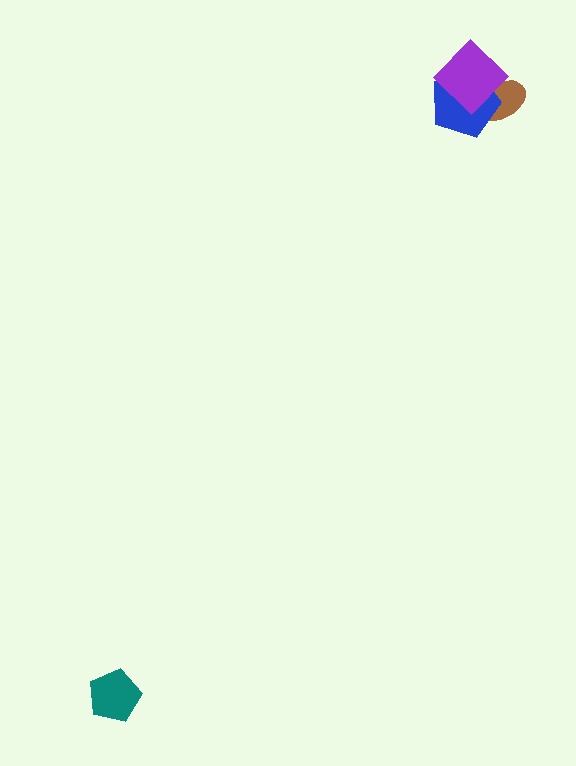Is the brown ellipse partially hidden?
Yes, it is partially covered by another shape.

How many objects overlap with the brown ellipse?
2 objects overlap with the brown ellipse.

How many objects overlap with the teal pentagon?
0 objects overlap with the teal pentagon.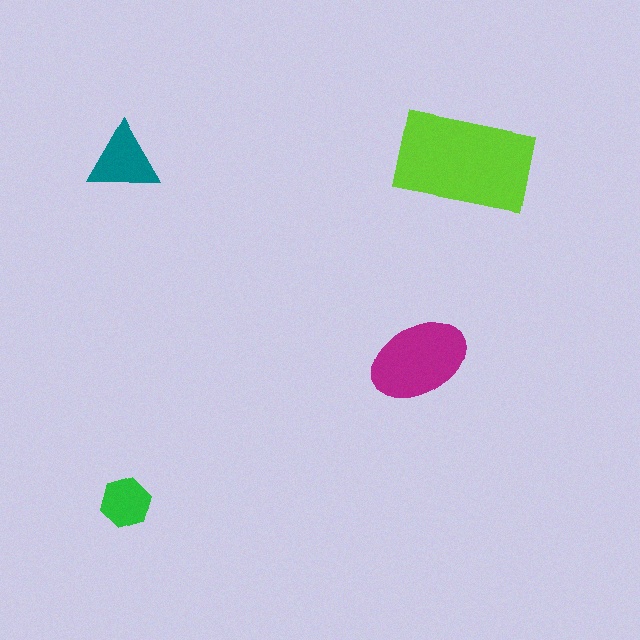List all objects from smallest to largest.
The green hexagon, the teal triangle, the magenta ellipse, the lime rectangle.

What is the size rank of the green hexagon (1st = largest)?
4th.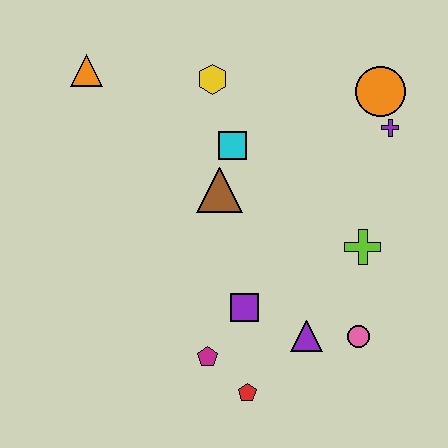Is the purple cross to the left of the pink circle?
No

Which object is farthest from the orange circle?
The red pentagon is farthest from the orange circle.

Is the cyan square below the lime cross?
No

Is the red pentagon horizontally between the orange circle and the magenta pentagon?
Yes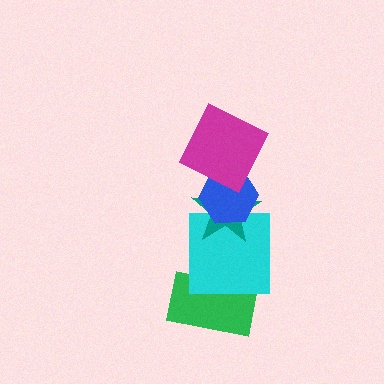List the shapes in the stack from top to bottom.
From top to bottom: the magenta square, the blue hexagon, the teal star, the cyan square, the green rectangle.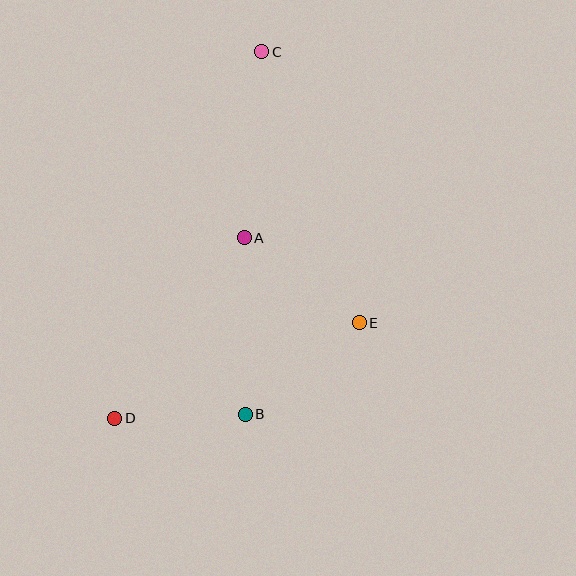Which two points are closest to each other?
Points B and D are closest to each other.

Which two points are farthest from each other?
Points C and D are farthest from each other.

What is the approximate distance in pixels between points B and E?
The distance between B and E is approximately 146 pixels.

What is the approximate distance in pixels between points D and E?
The distance between D and E is approximately 262 pixels.